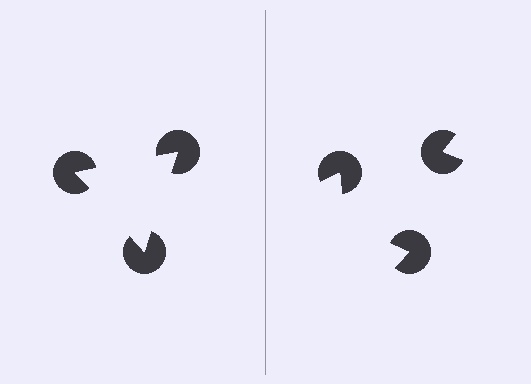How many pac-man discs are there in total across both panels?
6 — 3 on each side.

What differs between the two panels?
The pac-man discs are positioned identically on both sides; only the wedge orientations differ. On the left they align to a triangle; on the right they are misaligned.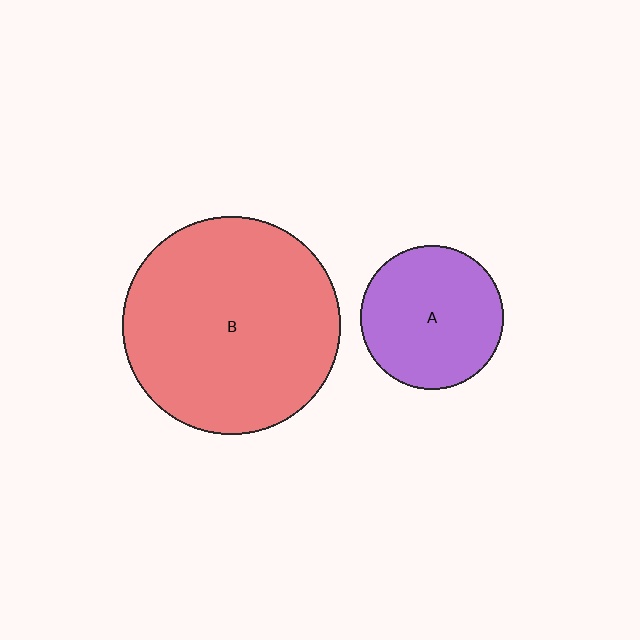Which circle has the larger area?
Circle B (red).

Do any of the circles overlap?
No, none of the circles overlap.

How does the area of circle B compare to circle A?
Approximately 2.3 times.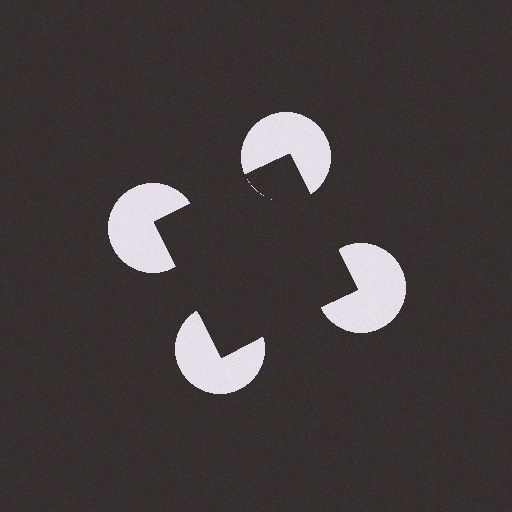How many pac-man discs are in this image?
There are 4 — one at each vertex of the illusory square.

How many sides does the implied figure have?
4 sides.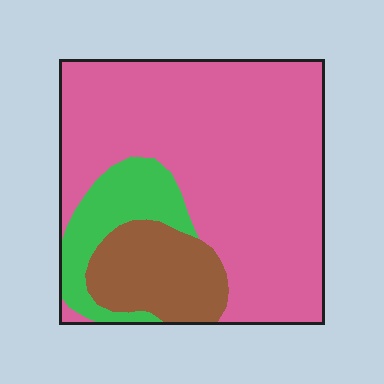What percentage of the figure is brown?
Brown covers about 15% of the figure.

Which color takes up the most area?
Pink, at roughly 70%.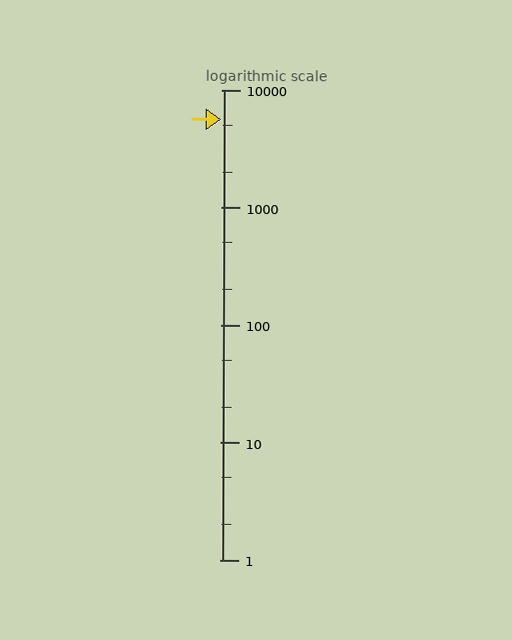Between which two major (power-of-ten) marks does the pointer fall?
The pointer is between 1000 and 10000.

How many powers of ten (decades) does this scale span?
The scale spans 4 decades, from 1 to 10000.